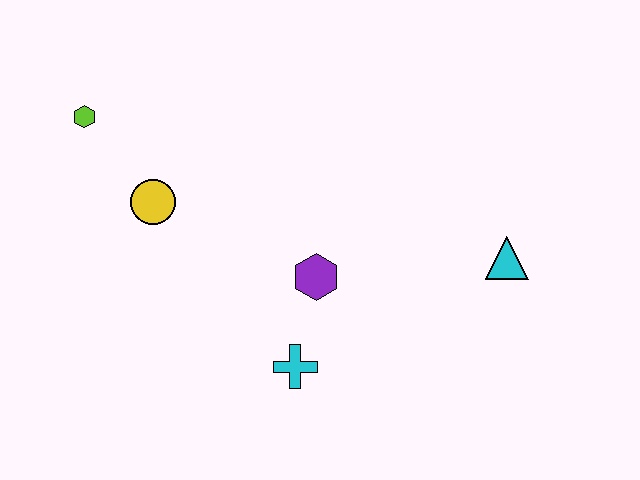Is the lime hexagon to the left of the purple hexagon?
Yes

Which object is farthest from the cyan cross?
The lime hexagon is farthest from the cyan cross.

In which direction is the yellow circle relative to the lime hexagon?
The yellow circle is below the lime hexagon.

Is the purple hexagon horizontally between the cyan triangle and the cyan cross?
Yes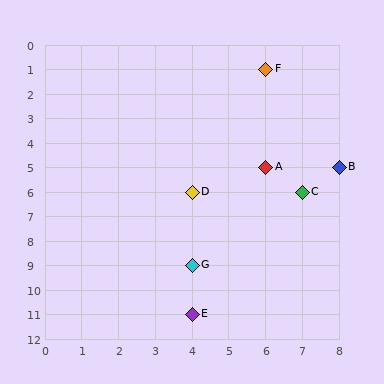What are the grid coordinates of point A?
Point A is at grid coordinates (6, 5).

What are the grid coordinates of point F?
Point F is at grid coordinates (6, 1).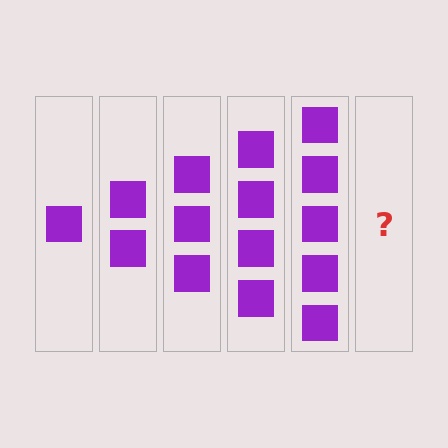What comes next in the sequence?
The next element should be 6 squares.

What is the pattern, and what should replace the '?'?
The pattern is that each step adds one more square. The '?' should be 6 squares.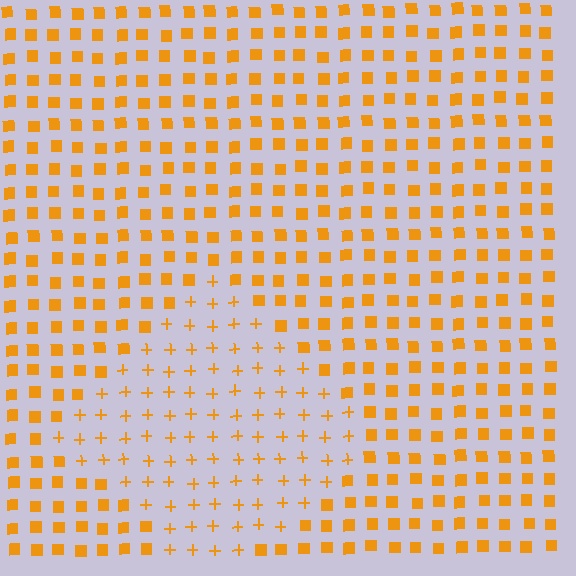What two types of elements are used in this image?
The image uses plus signs inside the diamond region and squares outside it.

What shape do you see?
I see a diamond.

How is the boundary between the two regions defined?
The boundary is defined by a change in element shape: plus signs inside vs. squares outside. All elements share the same color and spacing.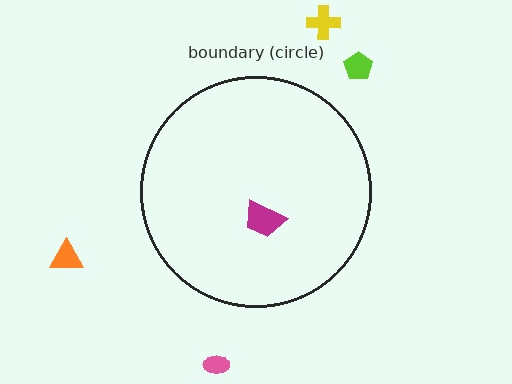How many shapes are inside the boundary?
1 inside, 4 outside.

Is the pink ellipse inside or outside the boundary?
Outside.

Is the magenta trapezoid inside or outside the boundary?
Inside.